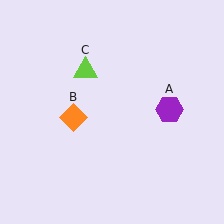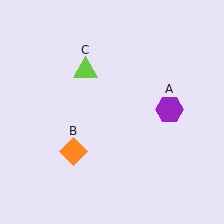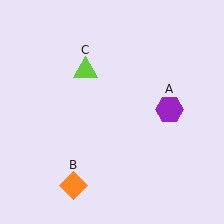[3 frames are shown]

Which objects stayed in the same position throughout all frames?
Purple hexagon (object A) and lime triangle (object C) remained stationary.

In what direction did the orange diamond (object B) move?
The orange diamond (object B) moved down.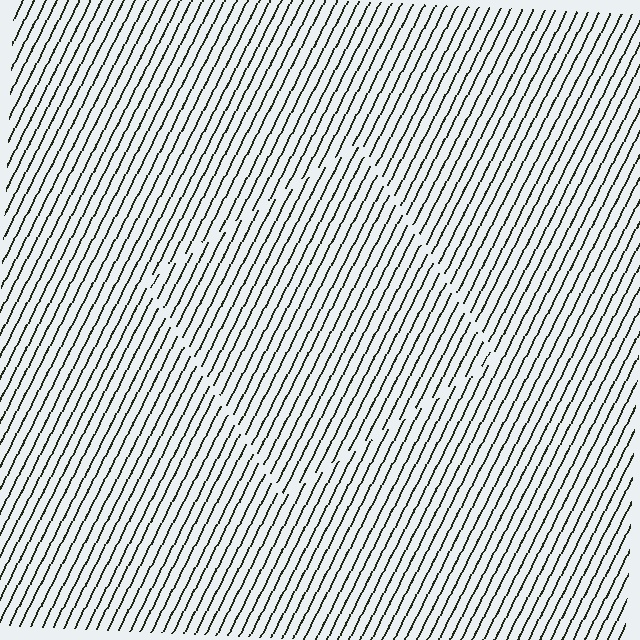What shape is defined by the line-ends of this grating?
An illusory square. The interior of the shape contains the same grating, shifted by half a period — the contour is defined by the phase discontinuity where line-ends from the inner and outer gratings abut.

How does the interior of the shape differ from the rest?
The interior of the shape contains the same grating, shifted by half a period — the contour is defined by the phase discontinuity where line-ends from the inner and outer gratings abut.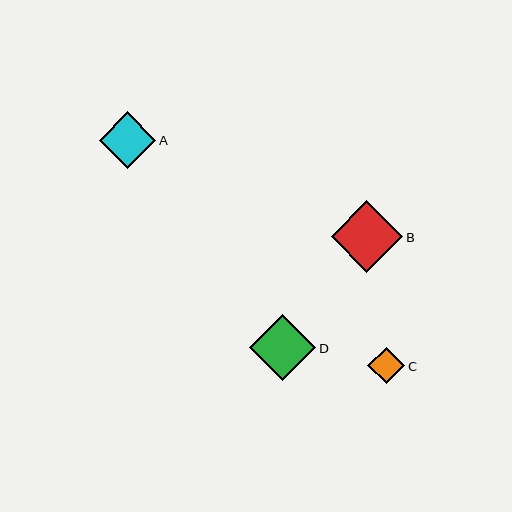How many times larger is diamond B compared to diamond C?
Diamond B is approximately 1.9 times the size of diamond C.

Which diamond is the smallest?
Diamond C is the smallest with a size of approximately 37 pixels.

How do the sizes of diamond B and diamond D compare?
Diamond B and diamond D are approximately the same size.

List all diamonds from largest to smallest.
From largest to smallest: B, D, A, C.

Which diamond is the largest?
Diamond B is the largest with a size of approximately 72 pixels.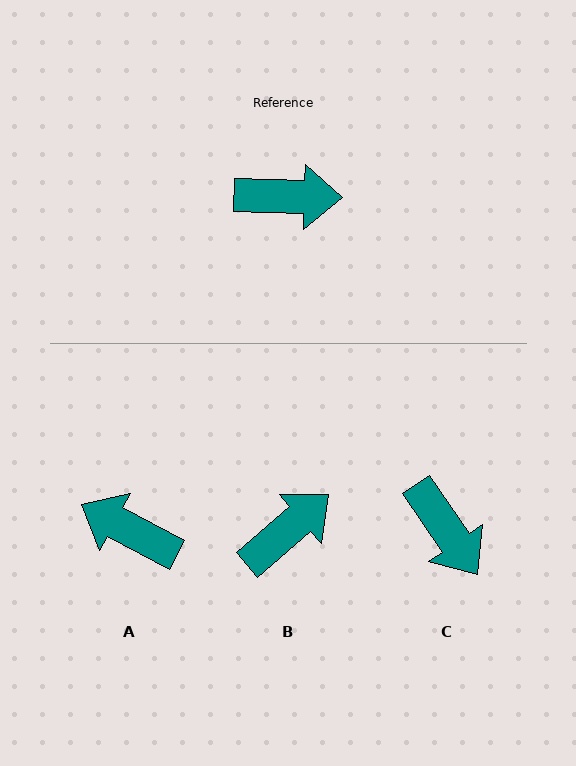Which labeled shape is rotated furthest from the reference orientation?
A, about 154 degrees away.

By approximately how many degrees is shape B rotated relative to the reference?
Approximately 42 degrees counter-clockwise.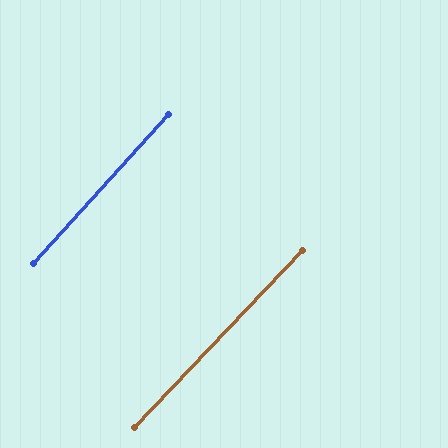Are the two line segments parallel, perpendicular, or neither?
Parallel — their directions differ by only 1.4°.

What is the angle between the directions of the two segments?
Approximately 1 degree.